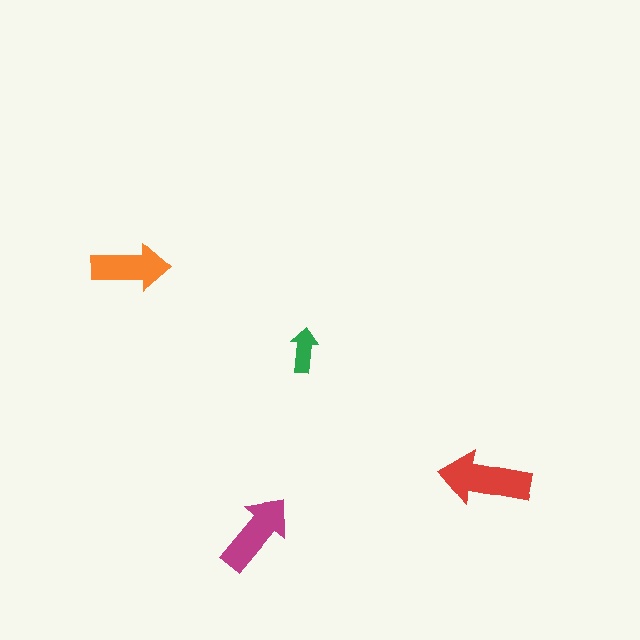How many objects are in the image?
There are 4 objects in the image.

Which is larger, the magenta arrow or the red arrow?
The red one.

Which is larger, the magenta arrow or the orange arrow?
The magenta one.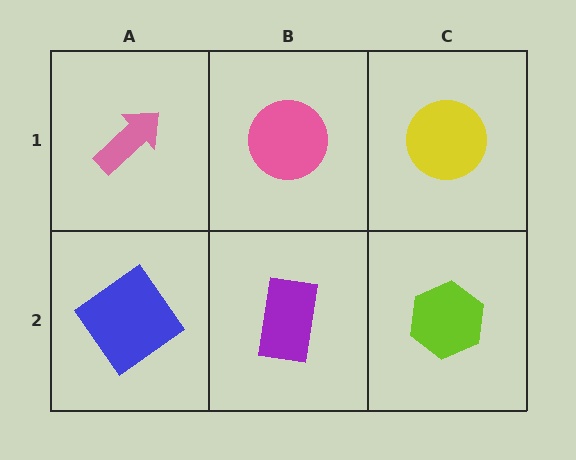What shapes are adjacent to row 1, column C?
A lime hexagon (row 2, column C), a pink circle (row 1, column B).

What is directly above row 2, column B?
A pink circle.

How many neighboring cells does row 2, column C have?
2.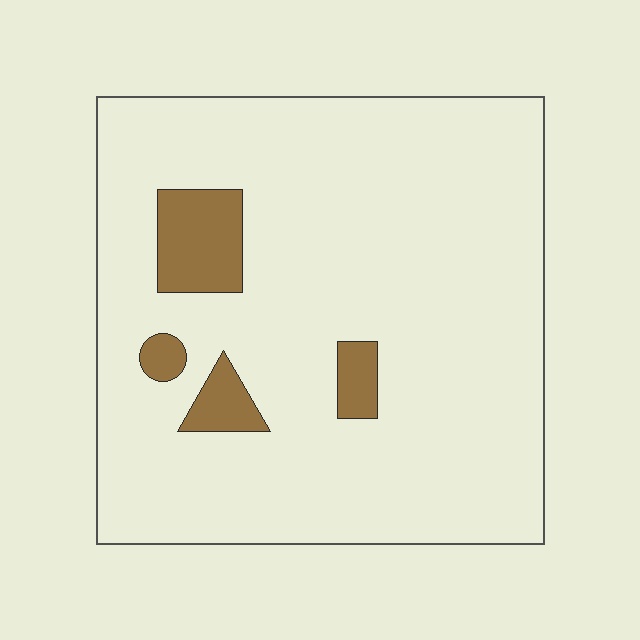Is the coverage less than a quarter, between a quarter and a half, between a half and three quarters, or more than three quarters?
Less than a quarter.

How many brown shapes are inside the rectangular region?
4.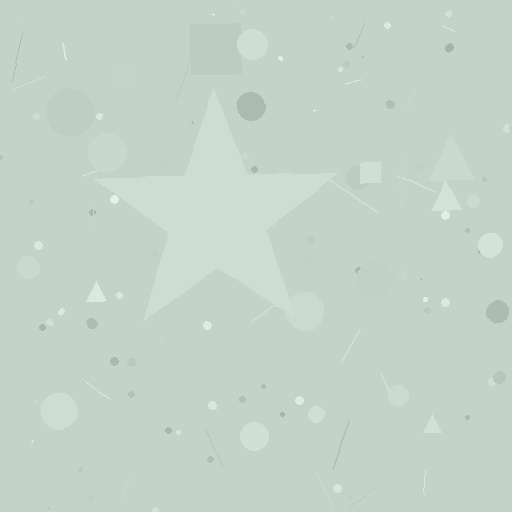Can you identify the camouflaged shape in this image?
The camouflaged shape is a star.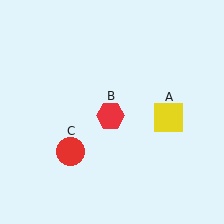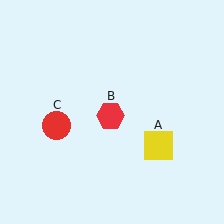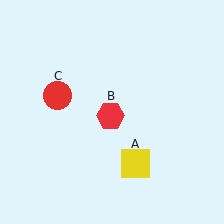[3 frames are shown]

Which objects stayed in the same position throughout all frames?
Red hexagon (object B) remained stationary.